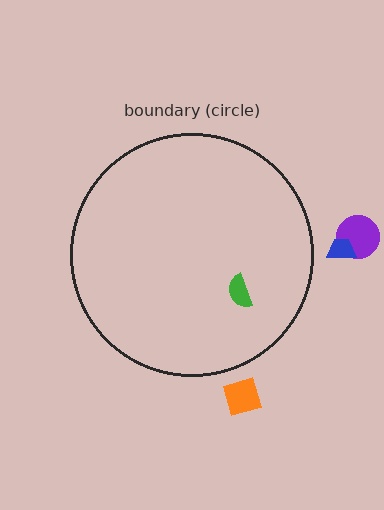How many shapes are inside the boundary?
1 inside, 3 outside.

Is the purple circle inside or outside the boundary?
Outside.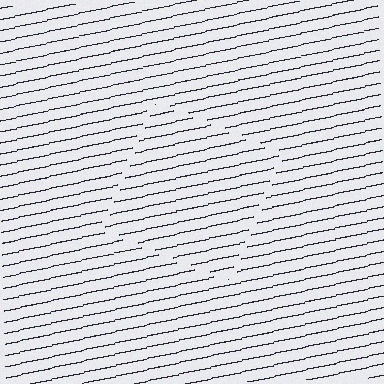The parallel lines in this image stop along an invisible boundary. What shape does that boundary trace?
An illusory square. The interior of the shape contains the same grating, shifted by half a period — the contour is defined by the phase discontinuity where line-ends from the inner and outer gratings abut.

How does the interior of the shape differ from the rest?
The interior of the shape contains the same grating, shifted by half a period — the contour is defined by the phase discontinuity where line-ends from the inner and outer gratings abut.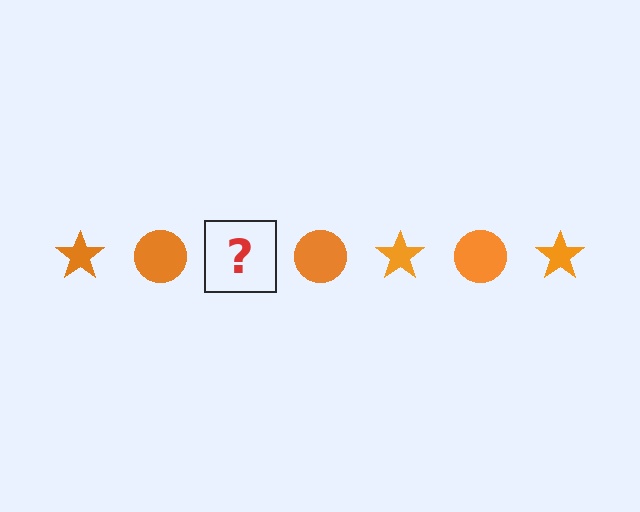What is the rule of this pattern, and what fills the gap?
The rule is that the pattern cycles through star, circle shapes in orange. The gap should be filled with an orange star.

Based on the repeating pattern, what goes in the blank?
The blank should be an orange star.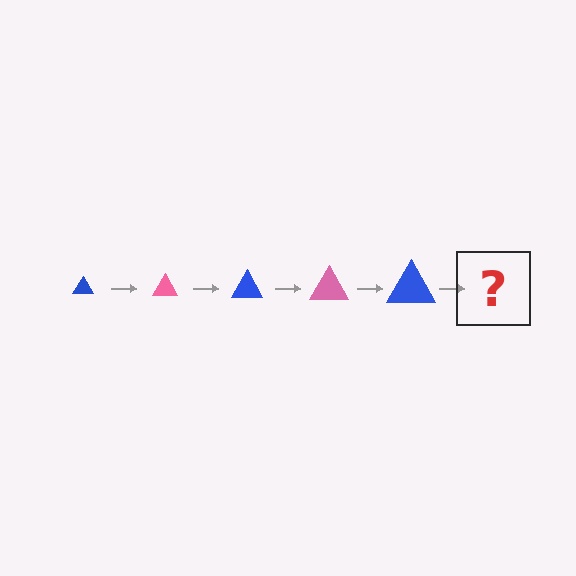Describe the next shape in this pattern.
It should be a pink triangle, larger than the previous one.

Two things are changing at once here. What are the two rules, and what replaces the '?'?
The two rules are that the triangle grows larger each step and the color cycles through blue and pink. The '?' should be a pink triangle, larger than the previous one.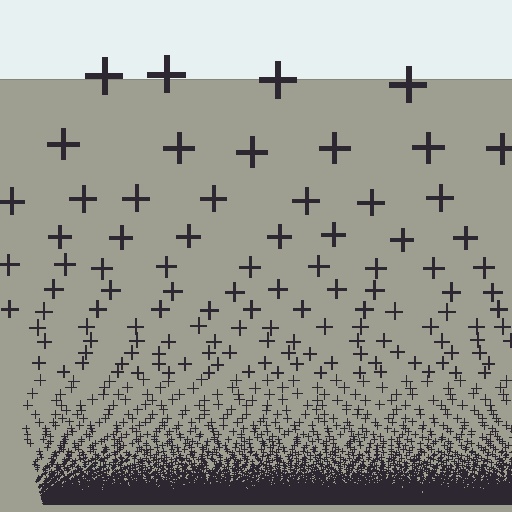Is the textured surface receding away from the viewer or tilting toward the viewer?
The surface appears to tilt toward the viewer. Texture elements get larger and sparser toward the top.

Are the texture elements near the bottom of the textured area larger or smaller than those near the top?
Smaller. The gradient is inverted — elements near the bottom are smaller and denser.